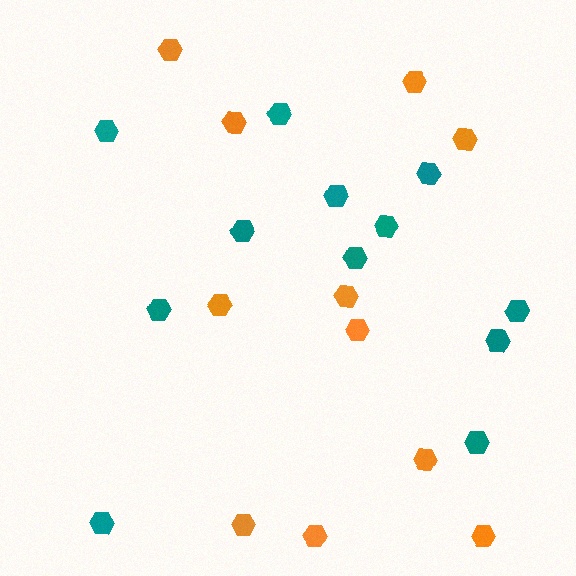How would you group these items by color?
There are 2 groups: one group of orange hexagons (11) and one group of teal hexagons (12).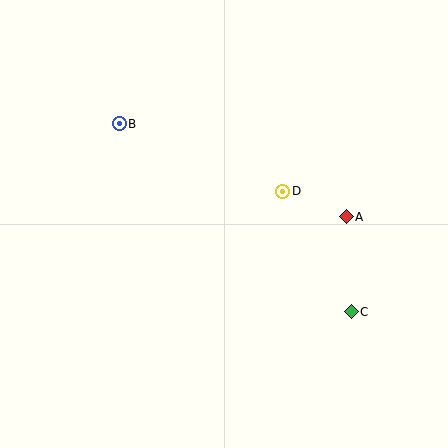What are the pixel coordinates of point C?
Point C is at (351, 312).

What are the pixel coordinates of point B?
Point B is at (119, 124).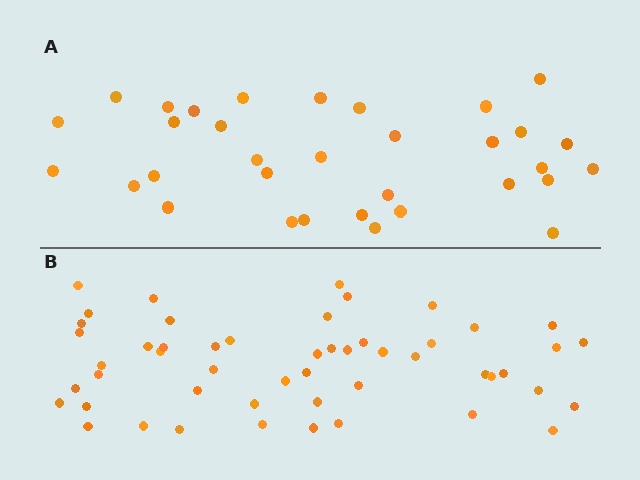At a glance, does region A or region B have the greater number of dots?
Region B (the bottom region) has more dots.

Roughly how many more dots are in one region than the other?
Region B has approximately 20 more dots than region A.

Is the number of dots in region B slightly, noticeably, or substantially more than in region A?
Region B has substantially more. The ratio is roughly 1.5 to 1.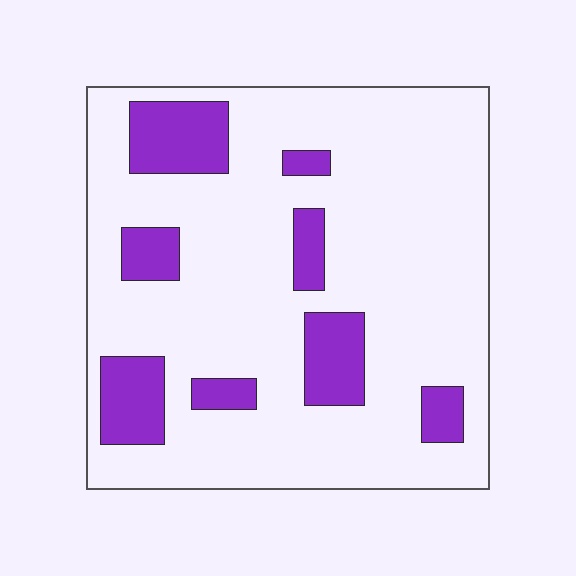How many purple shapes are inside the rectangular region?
8.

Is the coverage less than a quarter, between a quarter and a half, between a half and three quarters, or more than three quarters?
Less than a quarter.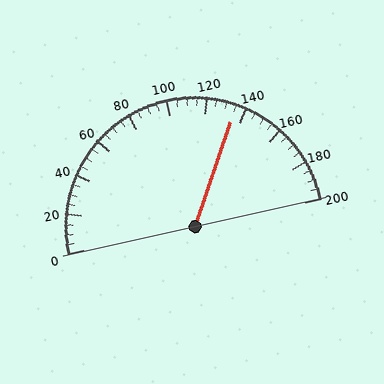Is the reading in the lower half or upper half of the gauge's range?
The reading is in the upper half of the range (0 to 200).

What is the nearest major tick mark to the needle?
The nearest major tick mark is 140.